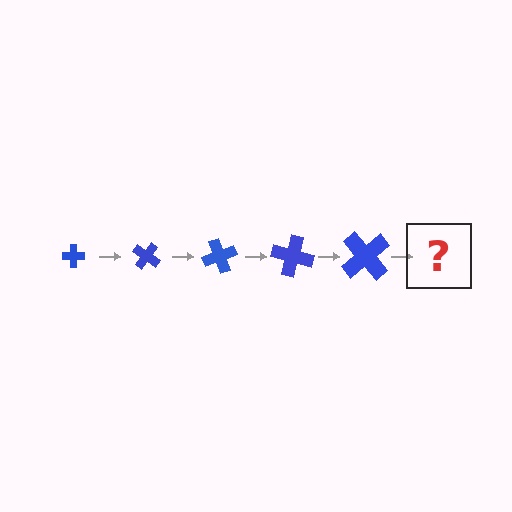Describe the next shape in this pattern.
It should be a cross, larger than the previous one and rotated 175 degrees from the start.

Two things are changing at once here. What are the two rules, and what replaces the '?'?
The two rules are that the cross grows larger each step and it rotates 35 degrees each step. The '?' should be a cross, larger than the previous one and rotated 175 degrees from the start.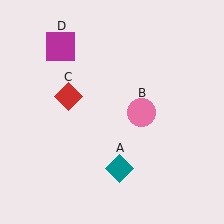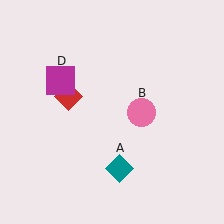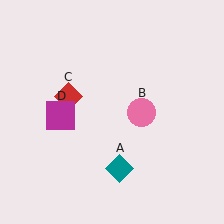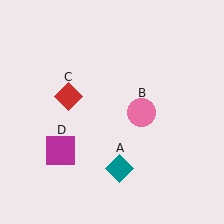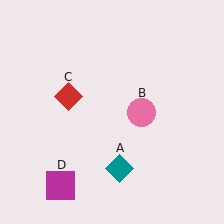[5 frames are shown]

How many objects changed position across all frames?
1 object changed position: magenta square (object D).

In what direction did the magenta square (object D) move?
The magenta square (object D) moved down.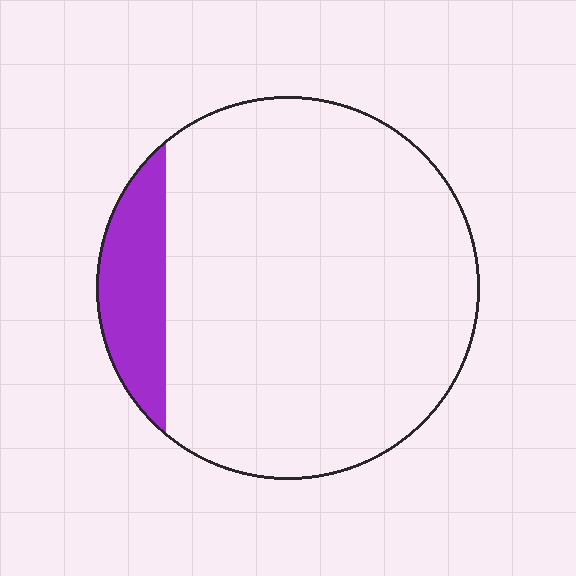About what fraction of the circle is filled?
About one eighth (1/8).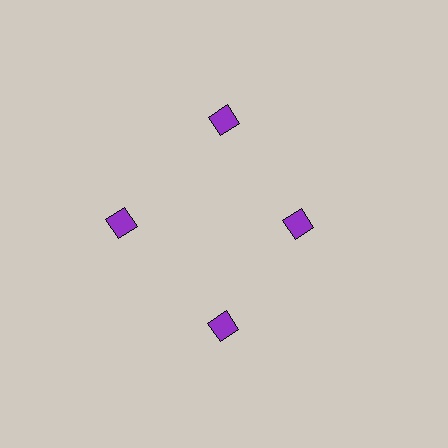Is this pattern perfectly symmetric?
No. The 4 purple squares are arranged in a ring, but one element near the 3 o'clock position is pulled inward toward the center, breaking the 4-fold rotational symmetry.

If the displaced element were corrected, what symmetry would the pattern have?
It would have 4-fold rotational symmetry — the pattern would map onto itself every 90 degrees.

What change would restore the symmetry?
The symmetry would be restored by moving it outward, back onto the ring so that all 4 squares sit at equal angles and equal distance from the center.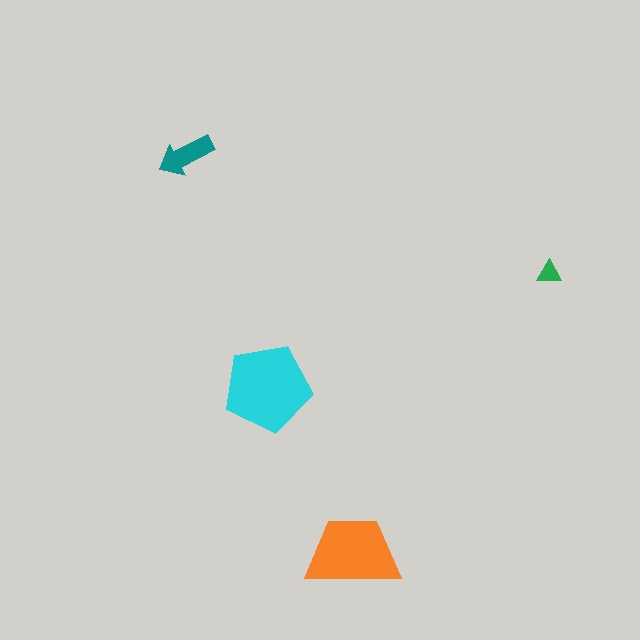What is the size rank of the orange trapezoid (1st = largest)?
2nd.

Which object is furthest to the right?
The green triangle is rightmost.